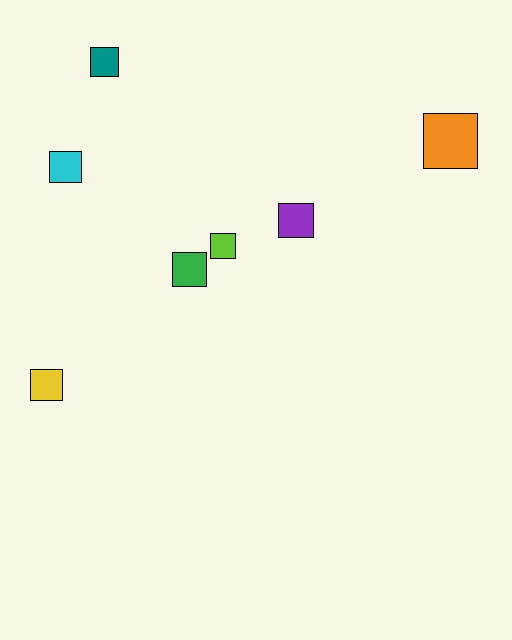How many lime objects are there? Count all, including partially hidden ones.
There is 1 lime object.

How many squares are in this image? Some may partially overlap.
There are 7 squares.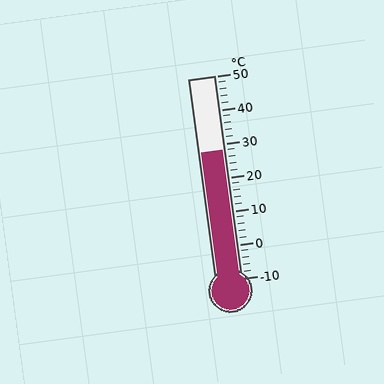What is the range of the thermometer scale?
The thermometer scale ranges from -10°C to 50°C.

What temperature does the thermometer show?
The thermometer shows approximately 28°C.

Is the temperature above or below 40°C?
The temperature is below 40°C.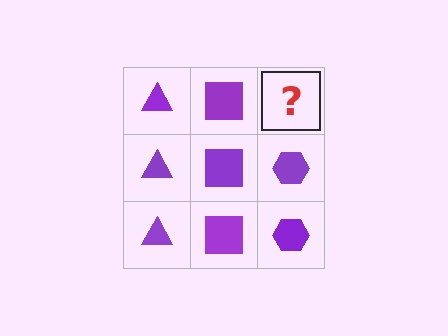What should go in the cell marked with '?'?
The missing cell should contain a purple hexagon.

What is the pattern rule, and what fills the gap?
The rule is that each column has a consistent shape. The gap should be filled with a purple hexagon.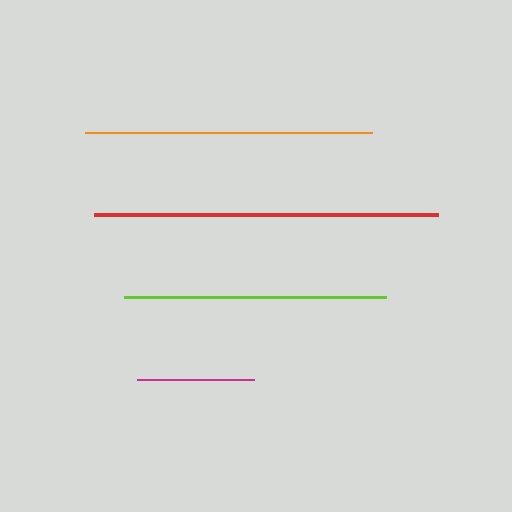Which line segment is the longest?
The red line is the longest at approximately 344 pixels.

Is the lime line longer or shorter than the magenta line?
The lime line is longer than the magenta line.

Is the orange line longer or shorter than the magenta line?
The orange line is longer than the magenta line.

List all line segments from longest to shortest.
From longest to shortest: red, orange, lime, magenta.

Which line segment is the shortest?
The magenta line is the shortest at approximately 117 pixels.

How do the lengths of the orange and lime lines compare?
The orange and lime lines are approximately the same length.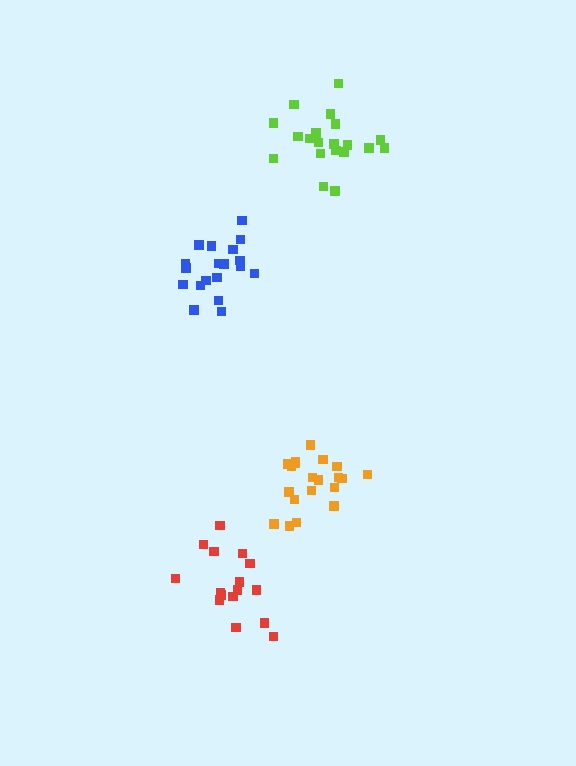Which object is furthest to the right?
The lime cluster is rightmost.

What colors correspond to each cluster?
The clusters are colored: blue, orange, red, lime.